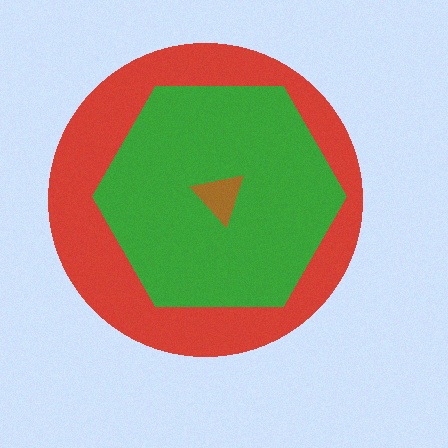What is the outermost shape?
The red circle.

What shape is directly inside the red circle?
The green hexagon.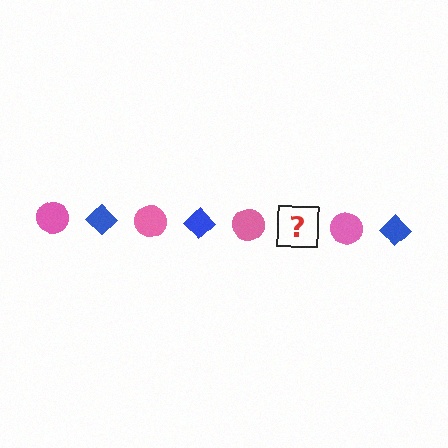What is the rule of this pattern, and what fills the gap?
The rule is that the pattern alternates between pink circle and blue diamond. The gap should be filled with a blue diamond.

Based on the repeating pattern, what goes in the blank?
The blank should be a blue diamond.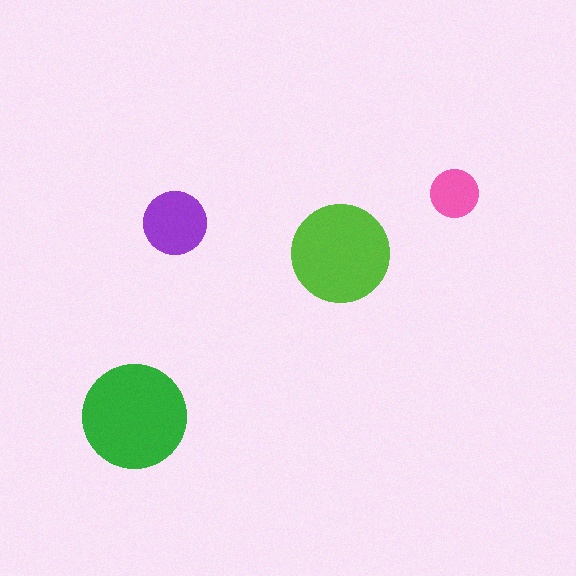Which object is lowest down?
The green circle is bottommost.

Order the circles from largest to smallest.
the green one, the lime one, the purple one, the pink one.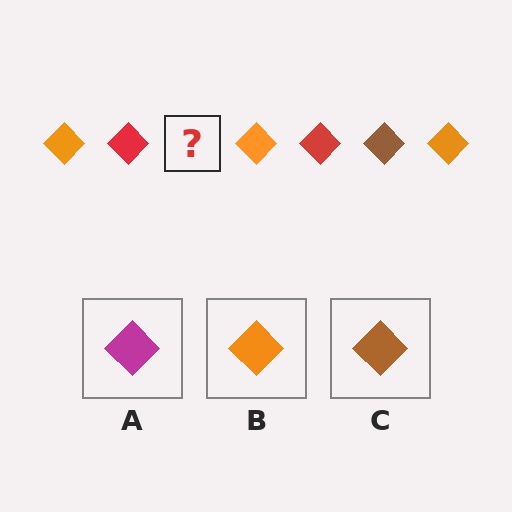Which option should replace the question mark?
Option C.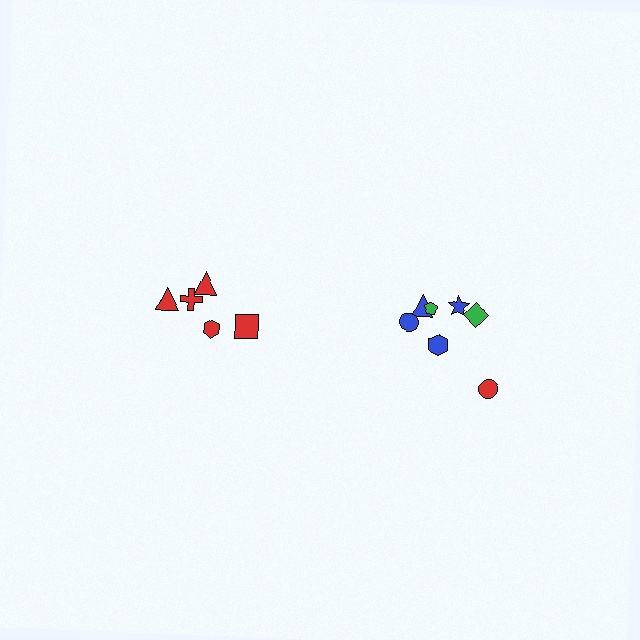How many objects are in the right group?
There are 7 objects.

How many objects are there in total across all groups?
There are 12 objects.